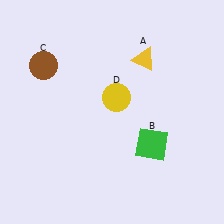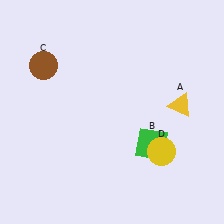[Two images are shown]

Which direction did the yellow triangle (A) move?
The yellow triangle (A) moved down.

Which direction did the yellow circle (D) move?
The yellow circle (D) moved down.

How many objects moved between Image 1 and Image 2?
2 objects moved between the two images.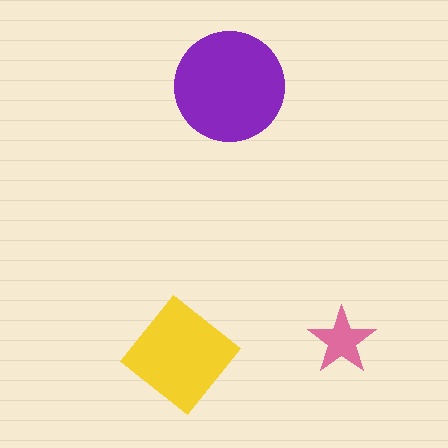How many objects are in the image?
There are 3 objects in the image.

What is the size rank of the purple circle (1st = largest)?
1st.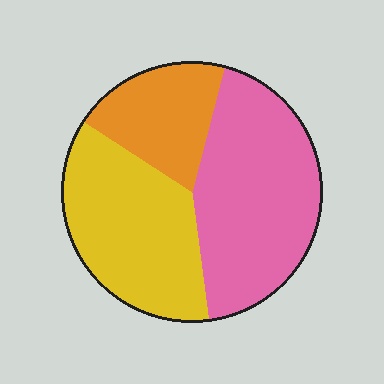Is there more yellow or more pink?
Pink.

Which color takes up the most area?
Pink, at roughly 45%.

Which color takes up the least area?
Orange, at roughly 20%.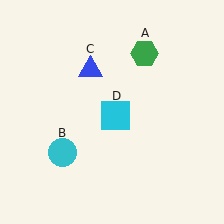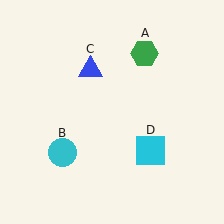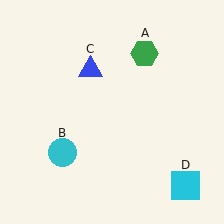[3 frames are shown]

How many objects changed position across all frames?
1 object changed position: cyan square (object D).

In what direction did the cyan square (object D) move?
The cyan square (object D) moved down and to the right.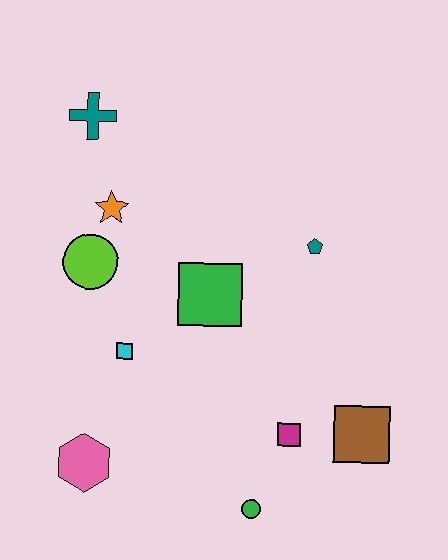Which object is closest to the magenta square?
The brown square is closest to the magenta square.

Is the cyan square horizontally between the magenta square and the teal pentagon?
No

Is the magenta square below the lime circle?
Yes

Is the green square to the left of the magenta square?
Yes